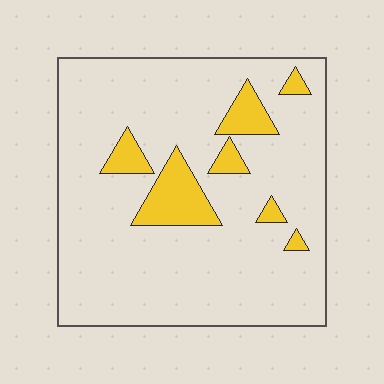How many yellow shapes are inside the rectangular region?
7.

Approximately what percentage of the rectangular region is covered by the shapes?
Approximately 15%.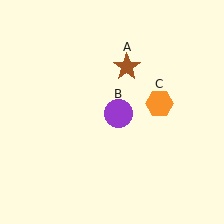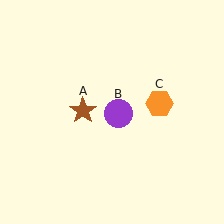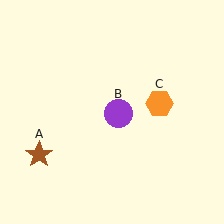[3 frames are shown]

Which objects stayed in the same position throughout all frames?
Purple circle (object B) and orange hexagon (object C) remained stationary.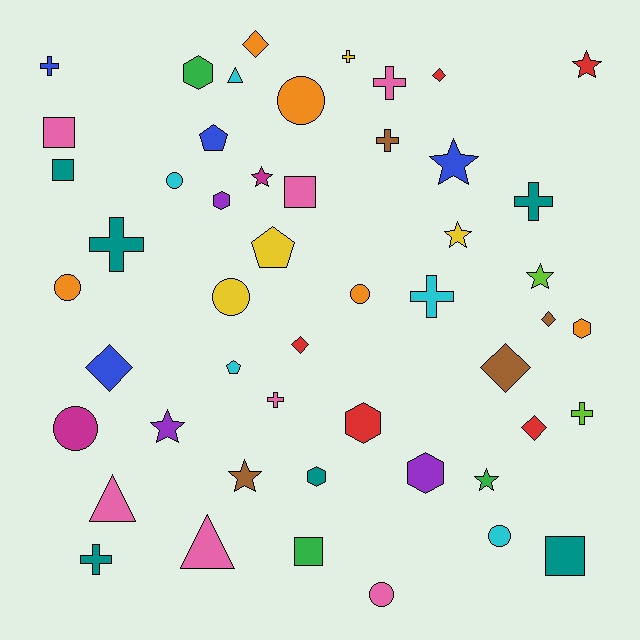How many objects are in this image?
There are 50 objects.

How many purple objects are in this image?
There are 3 purple objects.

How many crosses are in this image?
There are 10 crosses.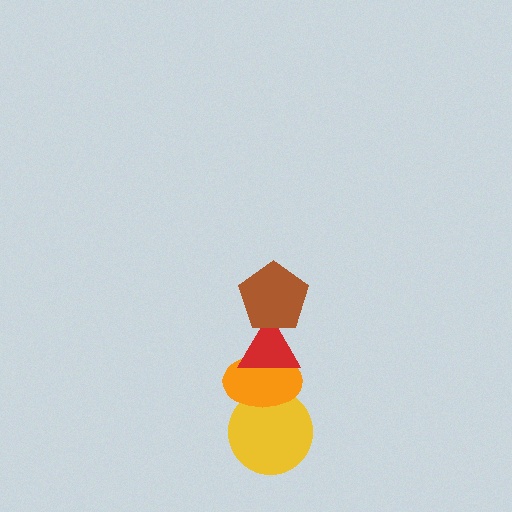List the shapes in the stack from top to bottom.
From top to bottom: the brown pentagon, the red triangle, the orange ellipse, the yellow circle.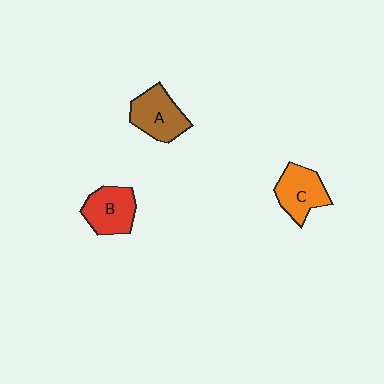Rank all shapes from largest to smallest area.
From largest to smallest: A (brown), C (orange), B (red).